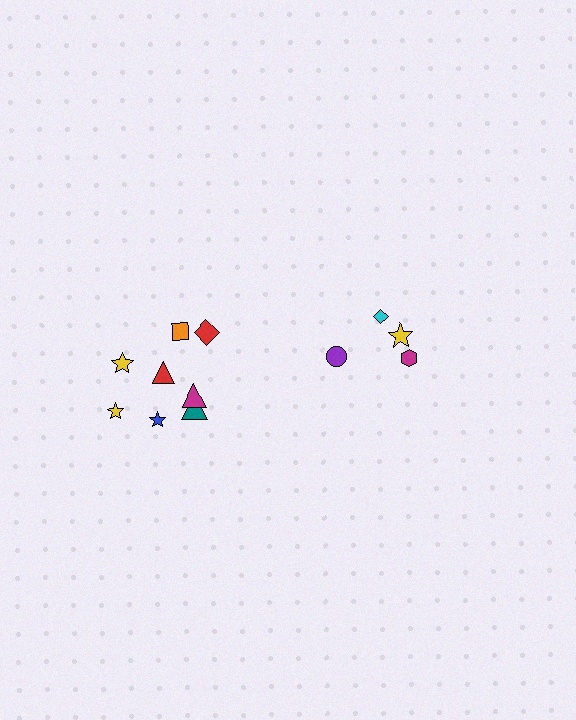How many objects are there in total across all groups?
There are 12 objects.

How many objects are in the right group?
There are 4 objects.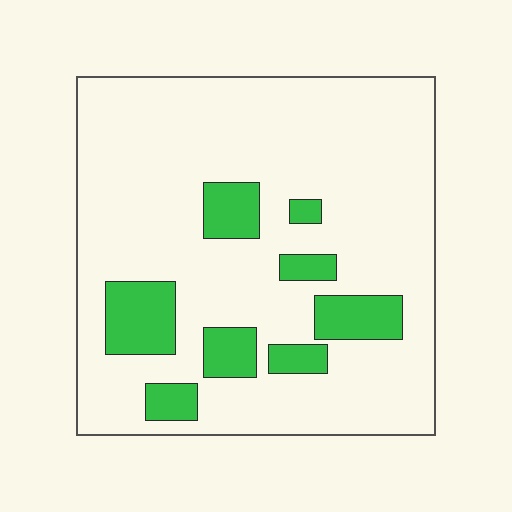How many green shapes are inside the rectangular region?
8.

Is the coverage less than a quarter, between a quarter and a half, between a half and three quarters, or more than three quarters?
Less than a quarter.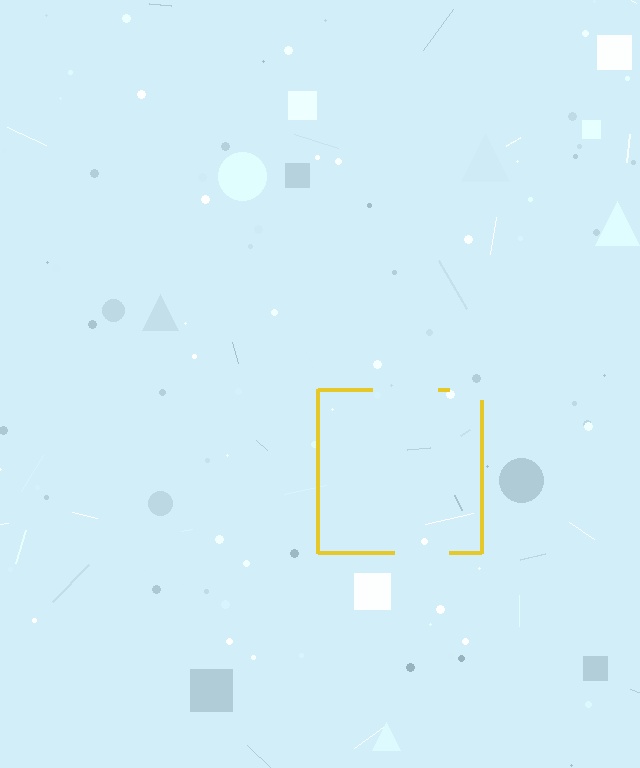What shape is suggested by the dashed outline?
The dashed outline suggests a square.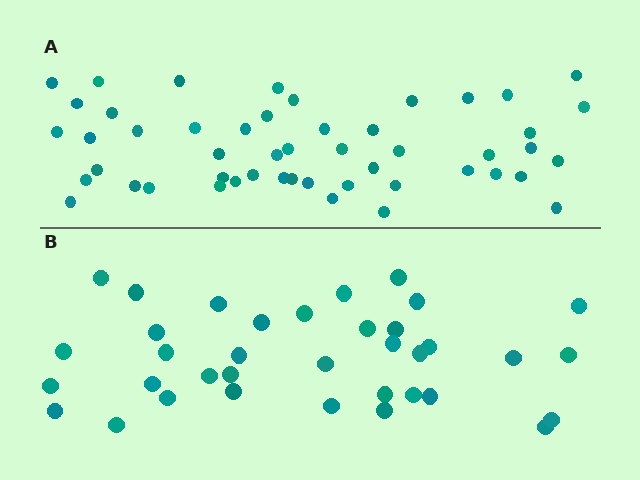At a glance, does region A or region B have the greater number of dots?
Region A (the top region) has more dots.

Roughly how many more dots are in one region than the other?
Region A has approximately 15 more dots than region B.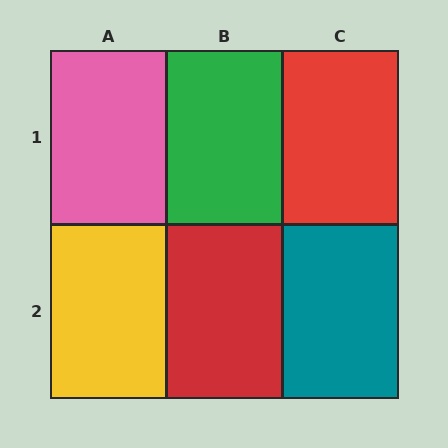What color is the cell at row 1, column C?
Red.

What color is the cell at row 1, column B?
Green.